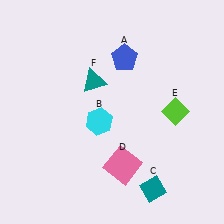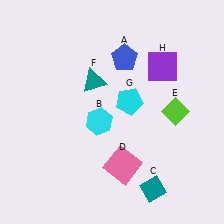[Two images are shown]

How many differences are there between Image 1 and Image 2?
There are 2 differences between the two images.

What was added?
A cyan pentagon (G), a purple square (H) were added in Image 2.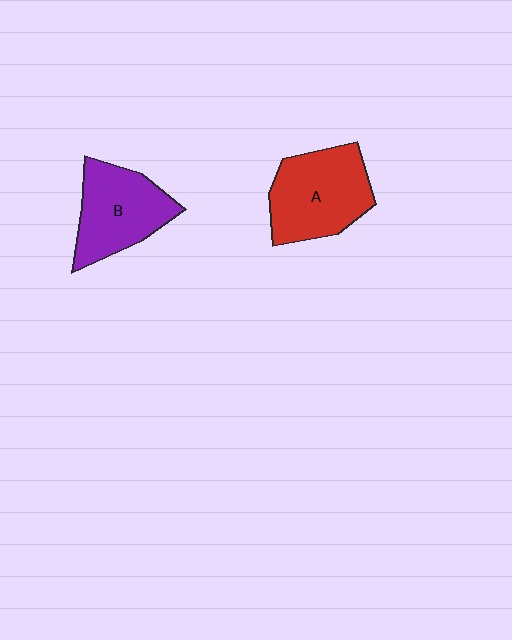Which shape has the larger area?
Shape A (red).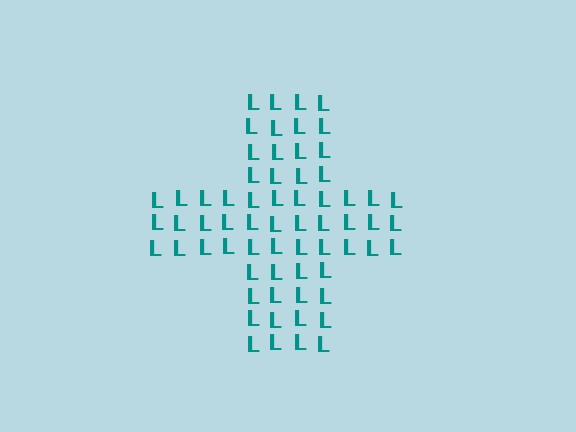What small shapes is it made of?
It is made of small letter L's.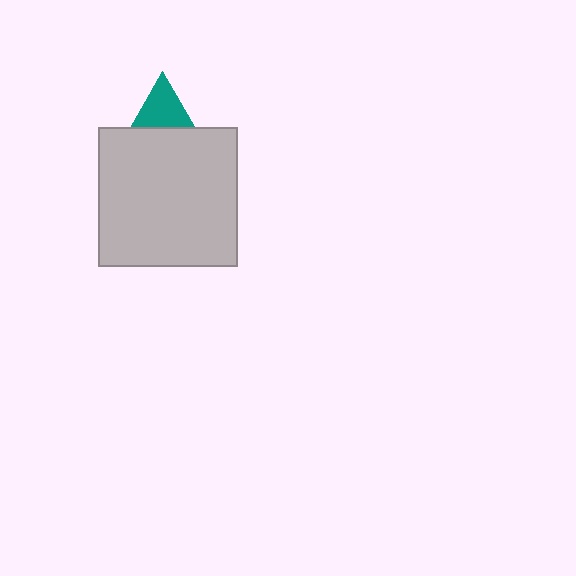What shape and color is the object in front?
The object in front is a light gray square.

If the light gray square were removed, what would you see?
You would see the complete teal triangle.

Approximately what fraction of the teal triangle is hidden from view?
Roughly 53% of the teal triangle is hidden behind the light gray square.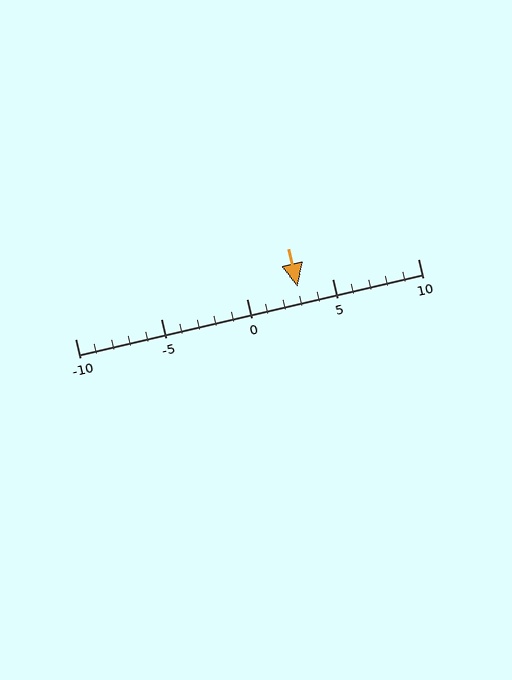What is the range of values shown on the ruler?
The ruler shows values from -10 to 10.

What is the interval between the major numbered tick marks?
The major tick marks are spaced 5 units apart.